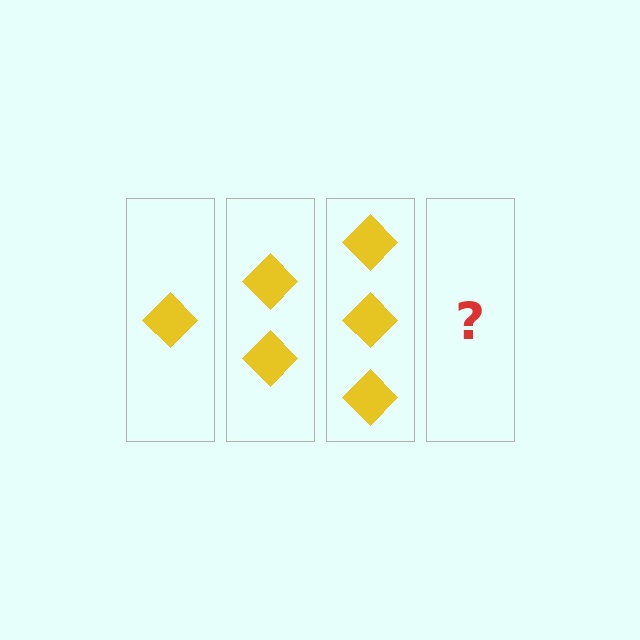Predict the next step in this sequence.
The next step is 4 diamonds.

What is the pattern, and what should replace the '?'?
The pattern is that each step adds one more diamond. The '?' should be 4 diamonds.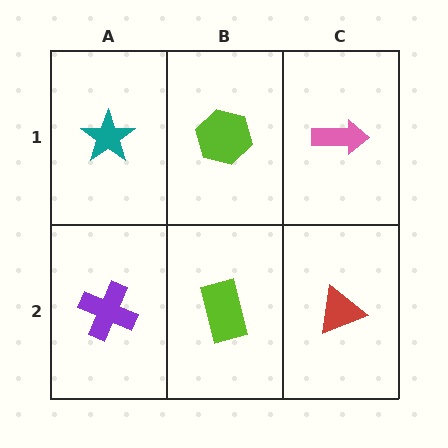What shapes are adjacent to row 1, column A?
A purple cross (row 2, column A), a lime hexagon (row 1, column B).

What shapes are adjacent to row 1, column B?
A lime rectangle (row 2, column B), a teal star (row 1, column A), a pink arrow (row 1, column C).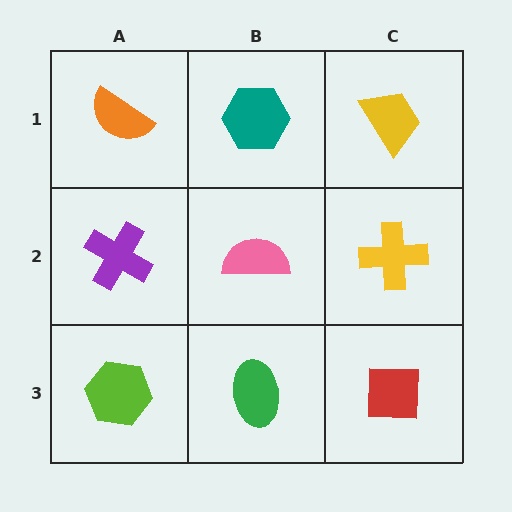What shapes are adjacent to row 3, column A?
A purple cross (row 2, column A), a green ellipse (row 3, column B).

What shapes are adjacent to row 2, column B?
A teal hexagon (row 1, column B), a green ellipse (row 3, column B), a purple cross (row 2, column A), a yellow cross (row 2, column C).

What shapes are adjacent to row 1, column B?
A pink semicircle (row 2, column B), an orange semicircle (row 1, column A), a yellow trapezoid (row 1, column C).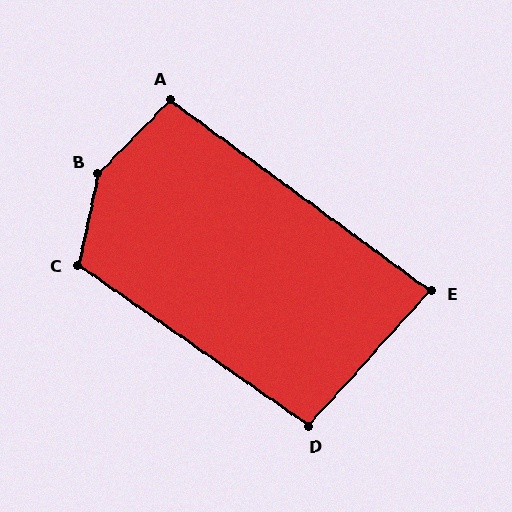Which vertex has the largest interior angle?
B, at approximately 148 degrees.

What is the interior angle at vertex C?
Approximately 113 degrees (obtuse).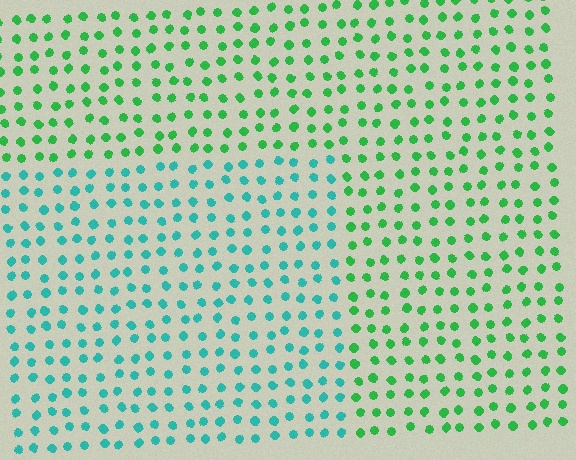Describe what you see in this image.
The image is filled with small green elements in a uniform arrangement. A rectangle-shaped region is visible where the elements are tinted to a slightly different hue, forming a subtle color boundary.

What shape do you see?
I see a rectangle.